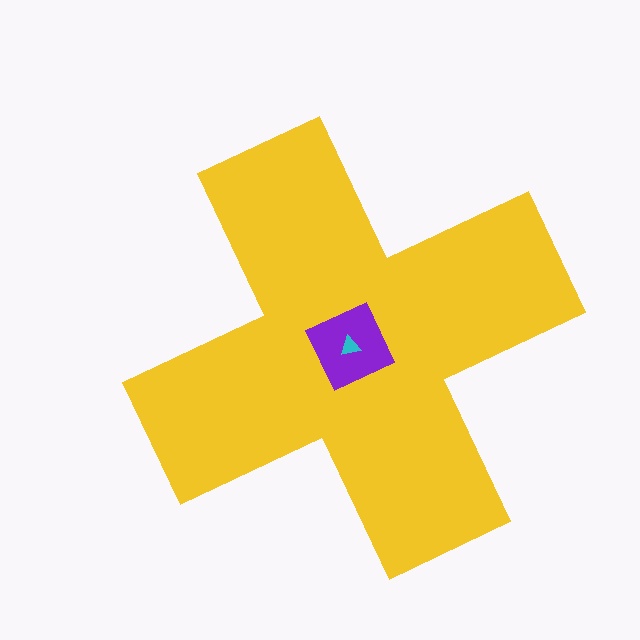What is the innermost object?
The cyan triangle.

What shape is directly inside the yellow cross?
The purple diamond.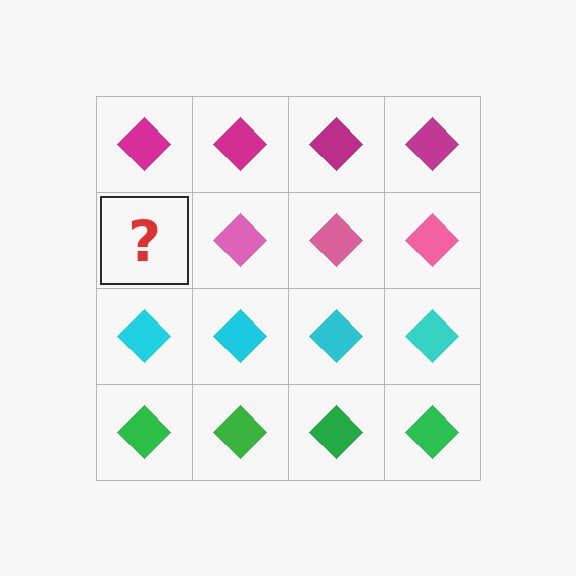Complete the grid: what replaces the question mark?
The question mark should be replaced with a pink diamond.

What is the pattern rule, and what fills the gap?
The rule is that each row has a consistent color. The gap should be filled with a pink diamond.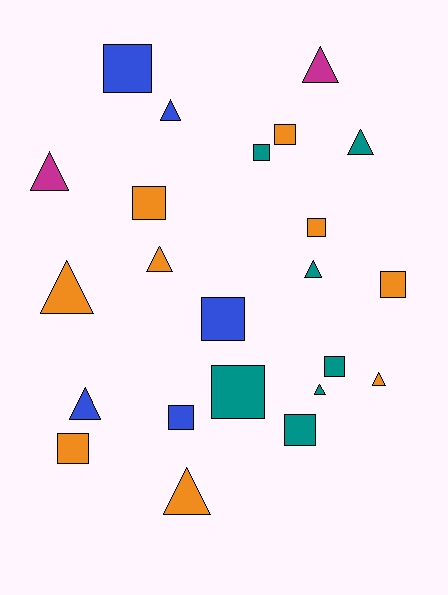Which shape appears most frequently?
Square, with 12 objects.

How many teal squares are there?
There are 4 teal squares.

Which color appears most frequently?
Orange, with 9 objects.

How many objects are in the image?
There are 23 objects.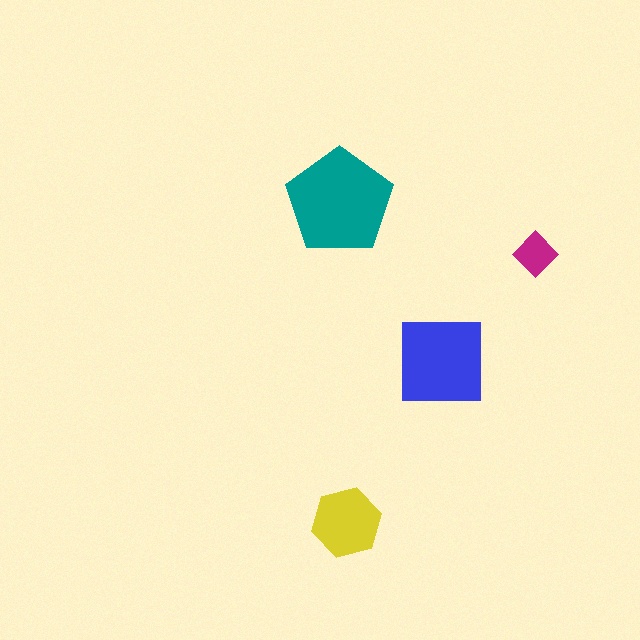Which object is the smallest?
The magenta diamond.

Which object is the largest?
The teal pentagon.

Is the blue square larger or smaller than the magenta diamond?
Larger.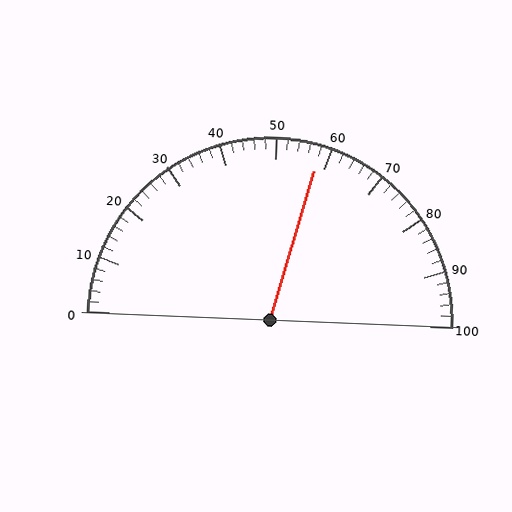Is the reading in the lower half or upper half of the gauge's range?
The reading is in the upper half of the range (0 to 100).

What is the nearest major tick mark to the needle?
The nearest major tick mark is 60.